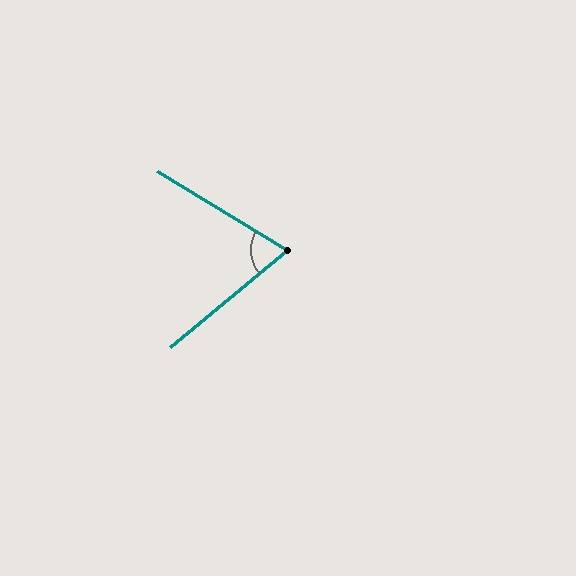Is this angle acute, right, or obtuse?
It is acute.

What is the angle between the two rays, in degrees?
Approximately 71 degrees.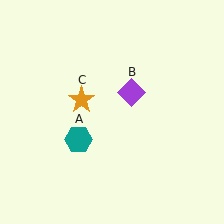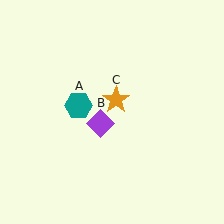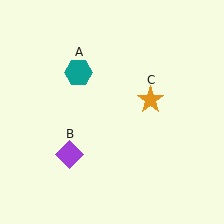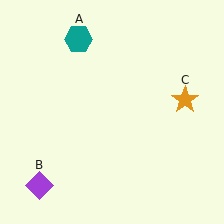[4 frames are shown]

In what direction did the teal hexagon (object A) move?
The teal hexagon (object A) moved up.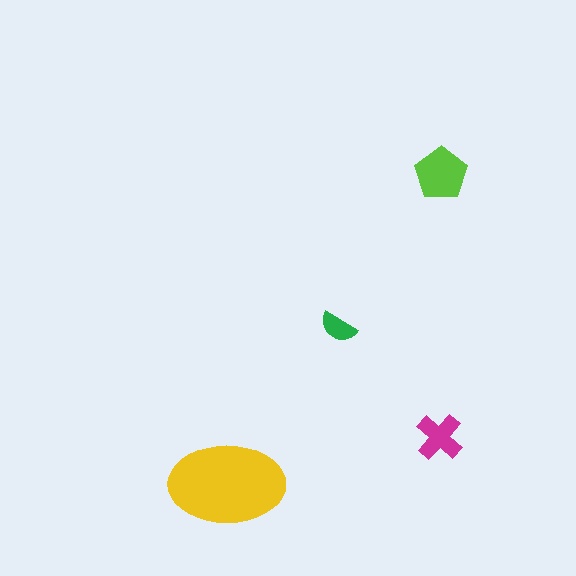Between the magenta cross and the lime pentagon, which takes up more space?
The lime pentagon.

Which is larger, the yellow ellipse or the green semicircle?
The yellow ellipse.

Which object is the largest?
The yellow ellipse.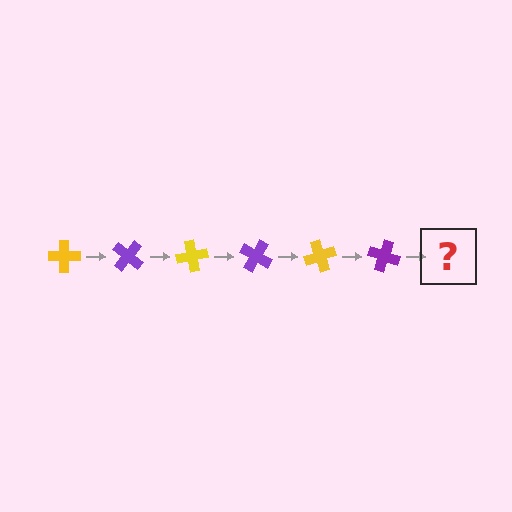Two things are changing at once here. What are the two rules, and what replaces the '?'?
The two rules are that it rotates 40 degrees each step and the color cycles through yellow and purple. The '?' should be a yellow cross, rotated 240 degrees from the start.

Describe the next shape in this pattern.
It should be a yellow cross, rotated 240 degrees from the start.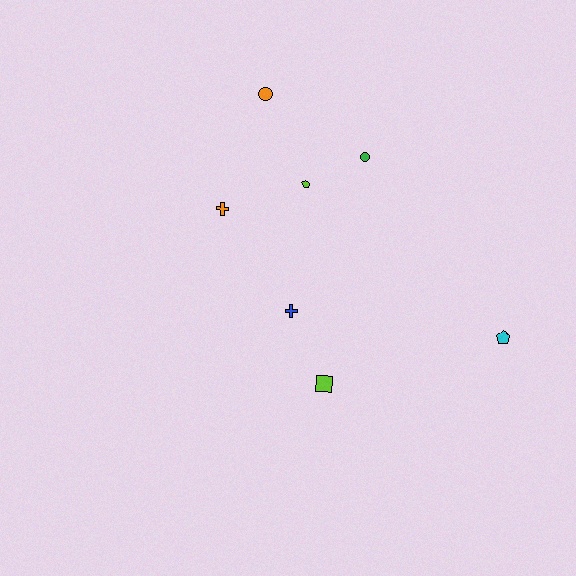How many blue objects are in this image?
There is 1 blue object.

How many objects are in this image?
There are 7 objects.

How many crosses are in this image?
There are 2 crosses.